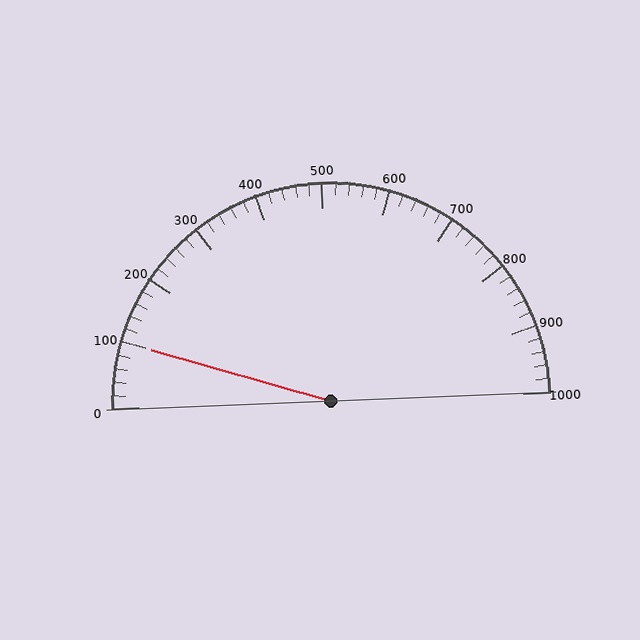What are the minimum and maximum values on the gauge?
The gauge ranges from 0 to 1000.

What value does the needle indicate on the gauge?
The needle indicates approximately 100.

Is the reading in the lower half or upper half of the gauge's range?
The reading is in the lower half of the range (0 to 1000).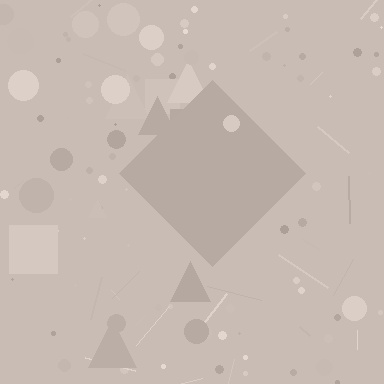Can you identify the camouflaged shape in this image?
The camouflaged shape is a diamond.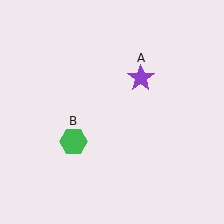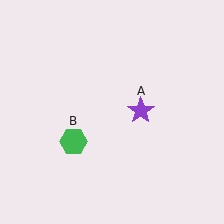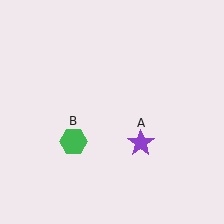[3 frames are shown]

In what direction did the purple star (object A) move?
The purple star (object A) moved down.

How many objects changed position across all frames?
1 object changed position: purple star (object A).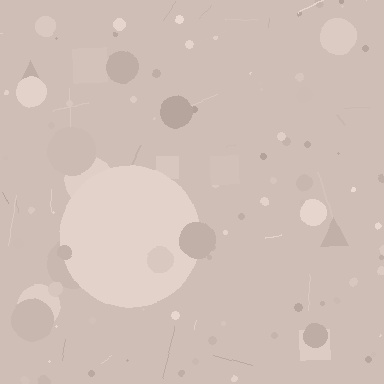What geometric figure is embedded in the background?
A circle is embedded in the background.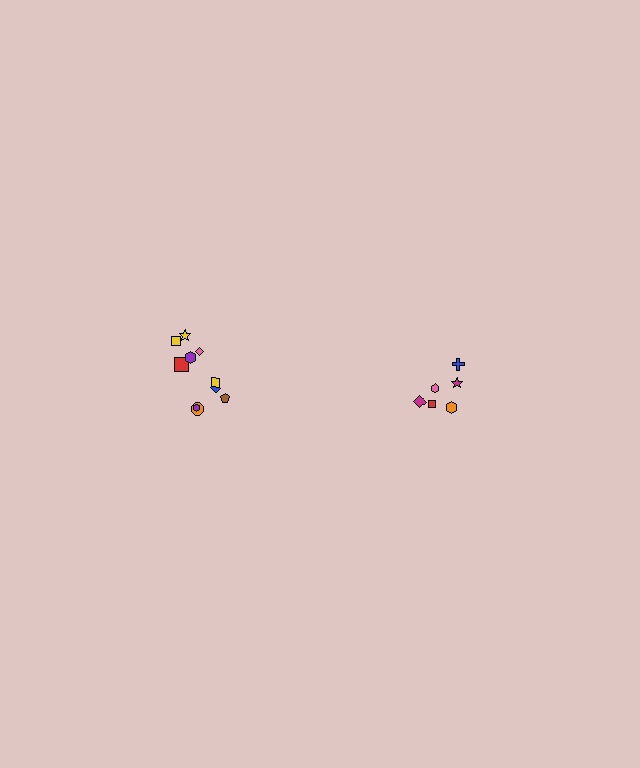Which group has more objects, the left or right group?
The left group.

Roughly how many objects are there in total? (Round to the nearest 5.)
Roughly 15 objects in total.